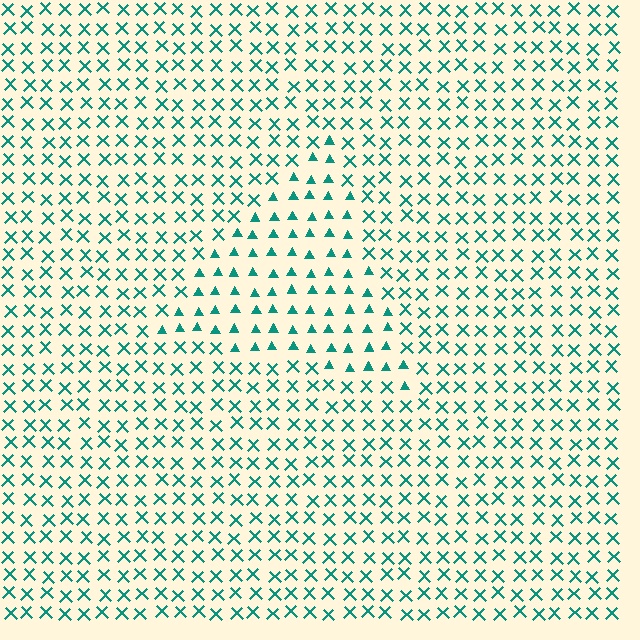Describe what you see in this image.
The image is filled with small teal elements arranged in a uniform grid. A triangle-shaped region contains triangles, while the surrounding area contains X marks. The boundary is defined purely by the change in element shape.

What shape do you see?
I see a triangle.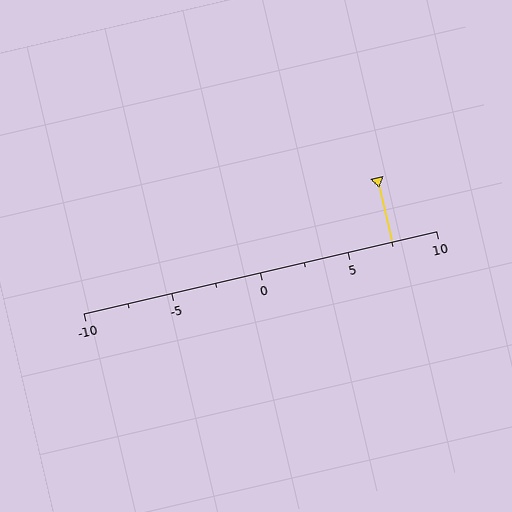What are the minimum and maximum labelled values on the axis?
The axis runs from -10 to 10.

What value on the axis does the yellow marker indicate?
The marker indicates approximately 7.5.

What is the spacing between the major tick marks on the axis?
The major ticks are spaced 5 apart.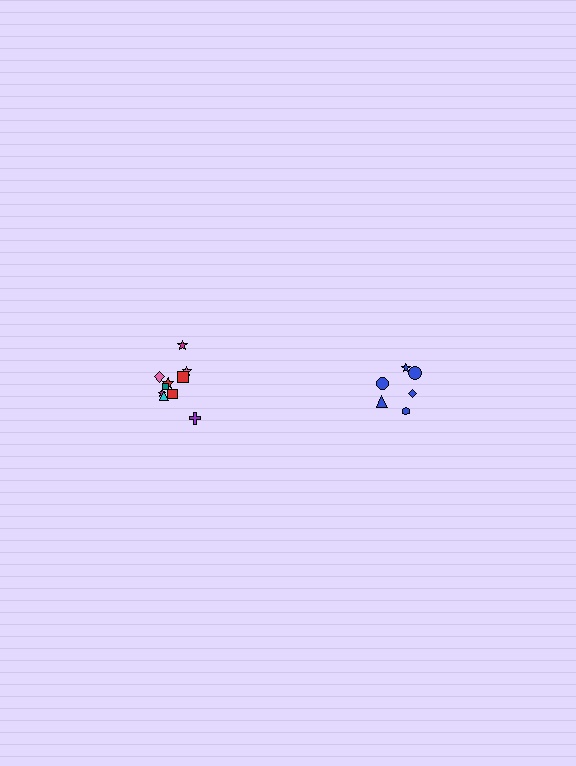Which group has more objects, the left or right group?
The left group.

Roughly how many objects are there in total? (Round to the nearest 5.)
Roughly 15 objects in total.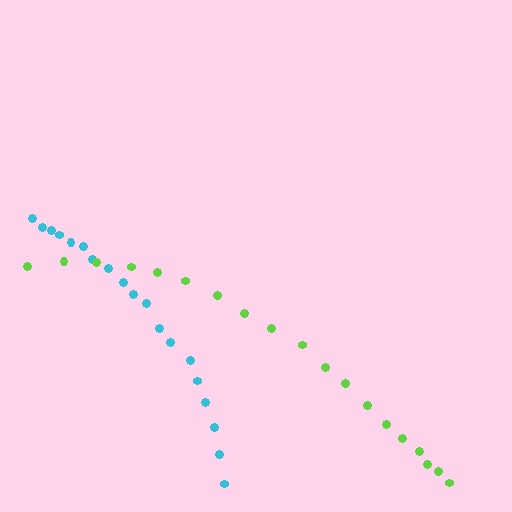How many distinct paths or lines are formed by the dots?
There are 2 distinct paths.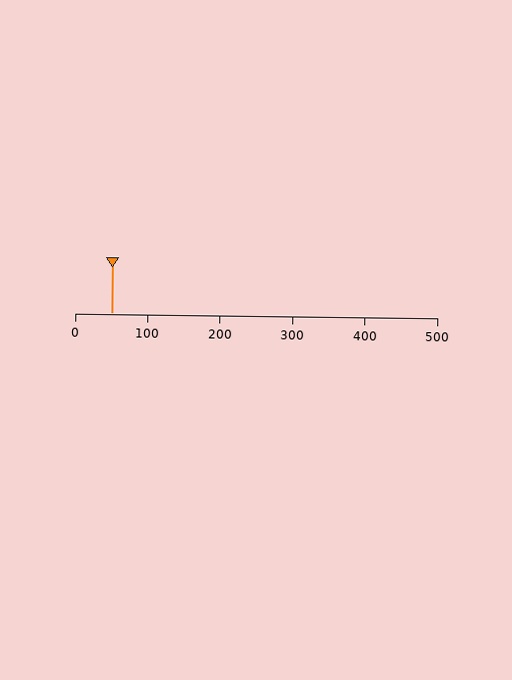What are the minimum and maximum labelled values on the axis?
The axis runs from 0 to 500.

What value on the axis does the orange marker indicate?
The marker indicates approximately 50.